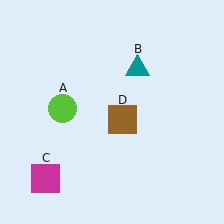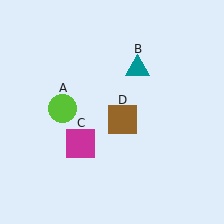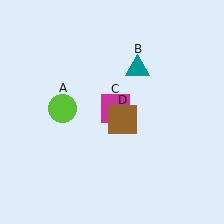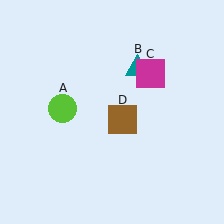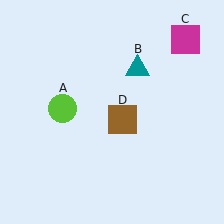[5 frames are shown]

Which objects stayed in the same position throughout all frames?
Lime circle (object A) and teal triangle (object B) and brown square (object D) remained stationary.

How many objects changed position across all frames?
1 object changed position: magenta square (object C).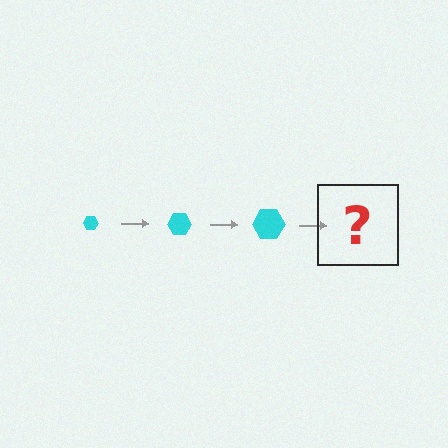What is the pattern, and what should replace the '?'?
The pattern is that the hexagon gets progressively larger each step. The '?' should be a cyan hexagon, larger than the previous one.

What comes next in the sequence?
The next element should be a cyan hexagon, larger than the previous one.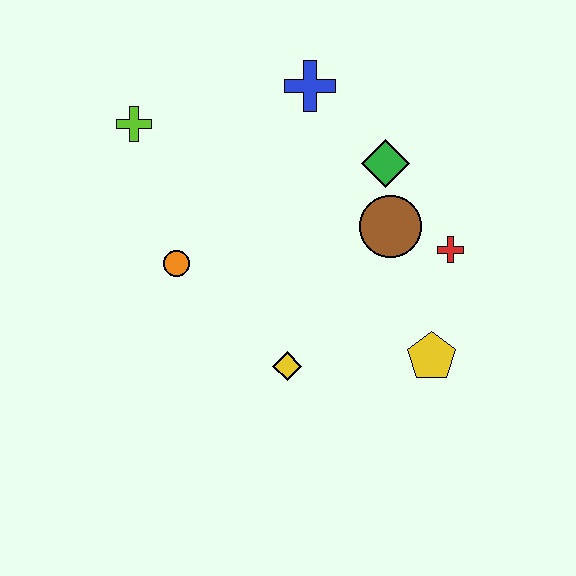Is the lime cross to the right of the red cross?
No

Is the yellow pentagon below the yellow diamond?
No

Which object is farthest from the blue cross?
The yellow pentagon is farthest from the blue cross.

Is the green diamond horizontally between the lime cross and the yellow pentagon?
Yes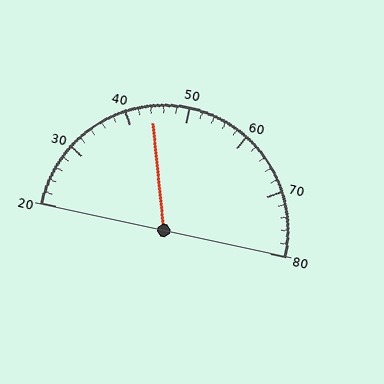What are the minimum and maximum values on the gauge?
The gauge ranges from 20 to 80.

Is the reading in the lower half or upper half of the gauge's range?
The reading is in the lower half of the range (20 to 80).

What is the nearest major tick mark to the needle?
The nearest major tick mark is 40.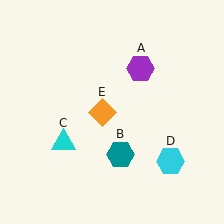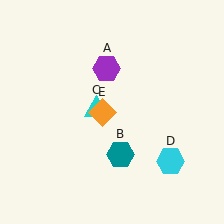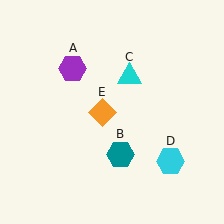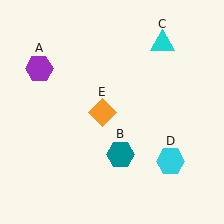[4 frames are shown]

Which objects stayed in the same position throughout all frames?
Teal hexagon (object B) and cyan hexagon (object D) and orange diamond (object E) remained stationary.